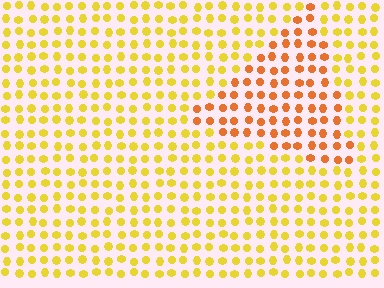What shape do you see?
I see a triangle.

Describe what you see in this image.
The image is filled with small yellow elements in a uniform arrangement. A triangle-shaped region is visible where the elements are tinted to a slightly different hue, forming a subtle color boundary.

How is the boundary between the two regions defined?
The boundary is defined purely by a slight shift in hue (about 33 degrees). Spacing, size, and orientation are identical on both sides.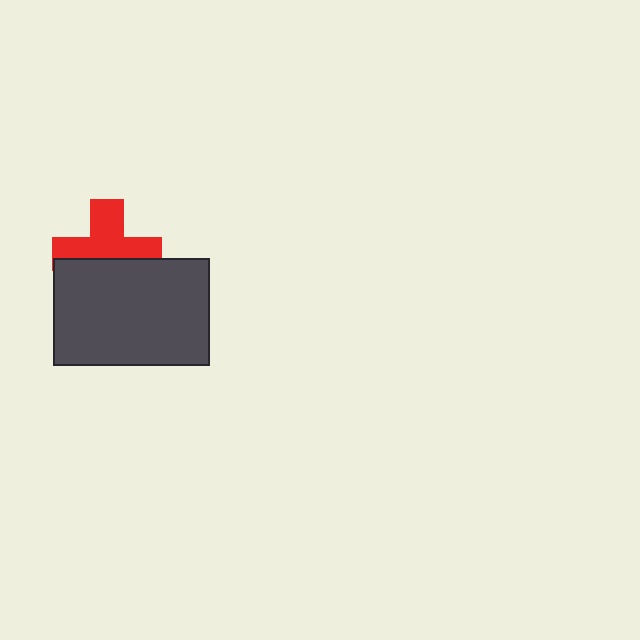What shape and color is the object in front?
The object in front is a dark gray rectangle.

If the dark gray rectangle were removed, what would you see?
You would see the complete red cross.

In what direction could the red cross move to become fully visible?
The red cross could move up. That would shift it out from behind the dark gray rectangle entirely.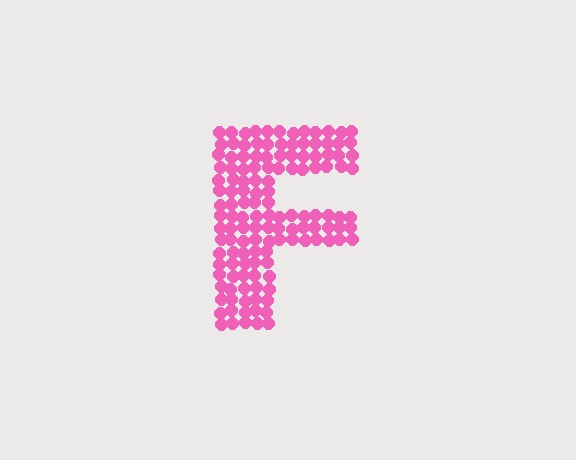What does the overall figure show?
The overall figure shows the letter F.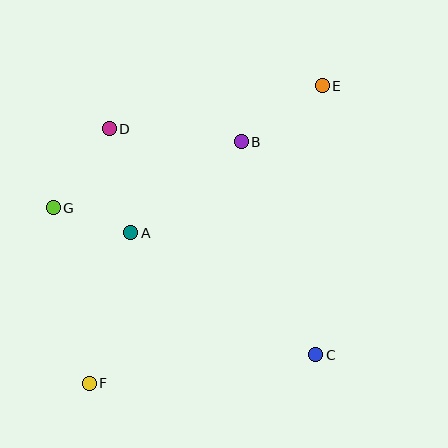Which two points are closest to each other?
Points A and G are closest to each other.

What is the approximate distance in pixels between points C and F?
The distance between C and F is approximately 228 pixels.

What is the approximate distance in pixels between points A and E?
The distance between A and E is approximately 241 pixels.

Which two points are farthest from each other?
Points E and F are farthest from each other.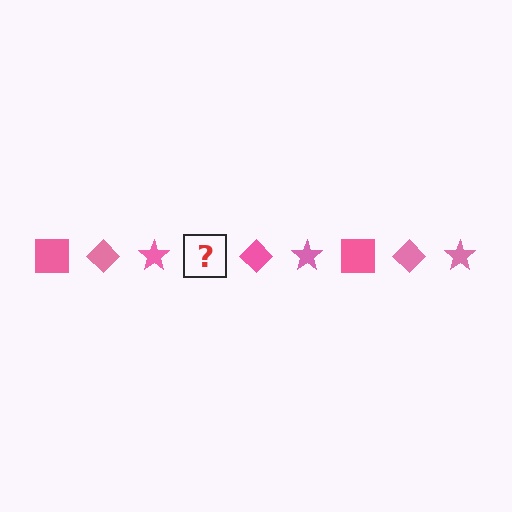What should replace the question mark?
The question mark should be replaced with a pink square.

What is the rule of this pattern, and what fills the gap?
The rule is that the pattern cycles through square, diamond, star shapes in pink. The gap should be filled with a pink square.